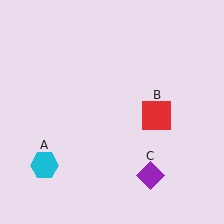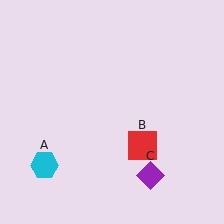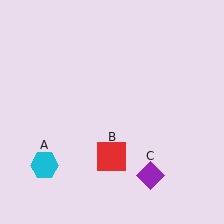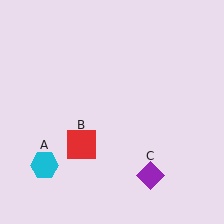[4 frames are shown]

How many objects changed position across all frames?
1 object changed position: red square (object B).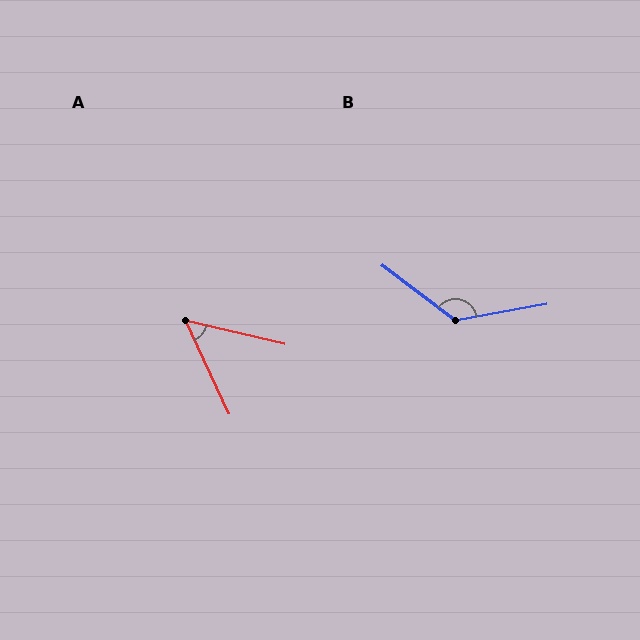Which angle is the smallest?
A, at approximately 52 degrees.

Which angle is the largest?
B, at approximately 133 degrees.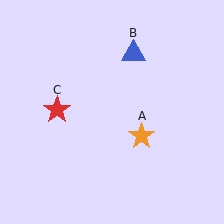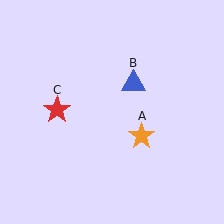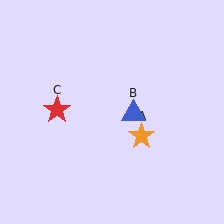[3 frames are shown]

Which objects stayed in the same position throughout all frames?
Orange star (object A) and red star (object C) remained stationary.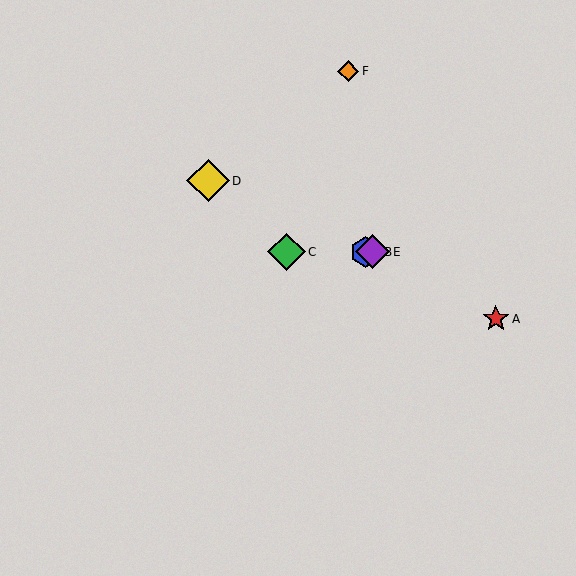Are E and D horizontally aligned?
No, E is at y≈252 and D is at y≈181.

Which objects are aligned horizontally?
Objects B, C, E are aligned horizontally.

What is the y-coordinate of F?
Object F is at y≈71.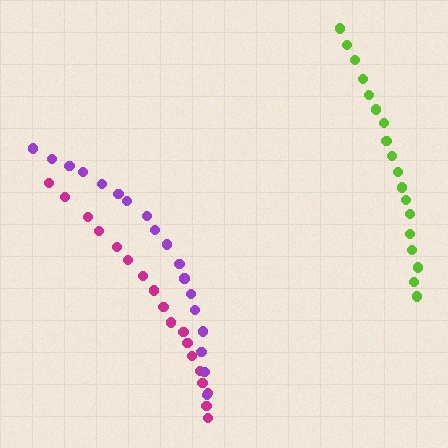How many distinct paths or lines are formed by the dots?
There are 3 distinct paths.